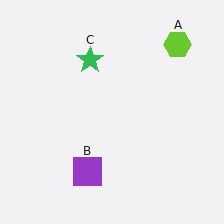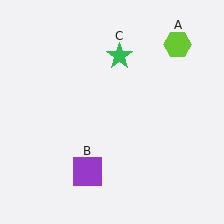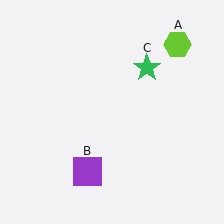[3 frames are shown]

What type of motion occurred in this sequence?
The green star (object C) rotated clockwise around the center of the scene.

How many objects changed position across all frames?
1 object changed position: green star (object C).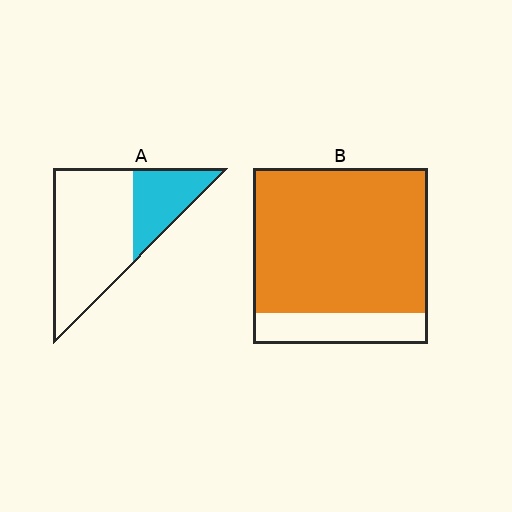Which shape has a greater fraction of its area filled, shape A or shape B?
Shape B.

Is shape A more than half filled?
No.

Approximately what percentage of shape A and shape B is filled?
A is approximately 30% and B is approximately 80%.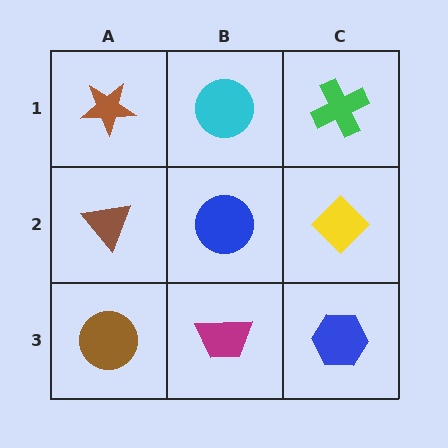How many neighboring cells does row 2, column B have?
4.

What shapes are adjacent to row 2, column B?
A cyan circle (row 1, column B), a magenta trapezoid (row 3, column B), a brown triangle (row 2, column A), a yellow diamond (row 2, column C).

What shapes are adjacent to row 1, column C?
A yellow diamond (row 2, column C), a cyan circle (row 1, column B).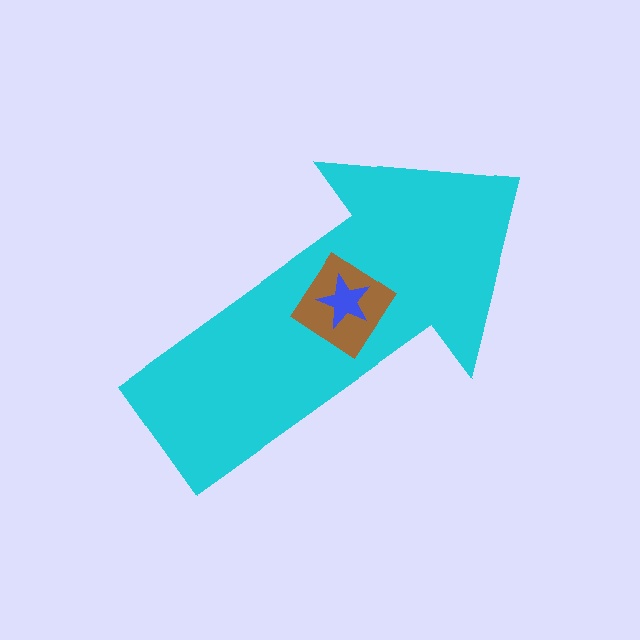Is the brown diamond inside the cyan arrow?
Yes.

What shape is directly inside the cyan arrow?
The brown diamond.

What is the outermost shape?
The cyan arrow.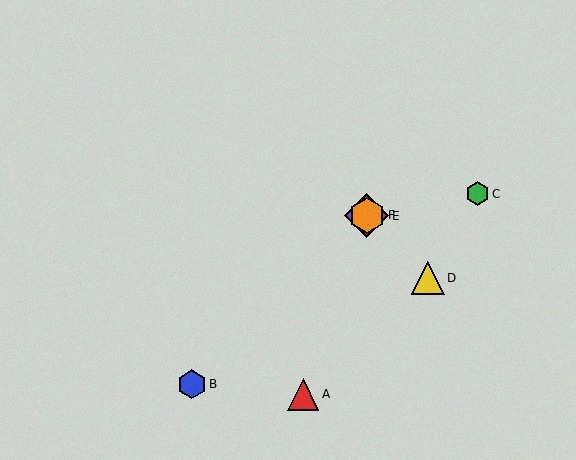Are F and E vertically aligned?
Yes, both are at x≈367.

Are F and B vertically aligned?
No, F is at x≈367 and B is at x≈192.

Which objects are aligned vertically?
Objects E, F are aligned vertically.